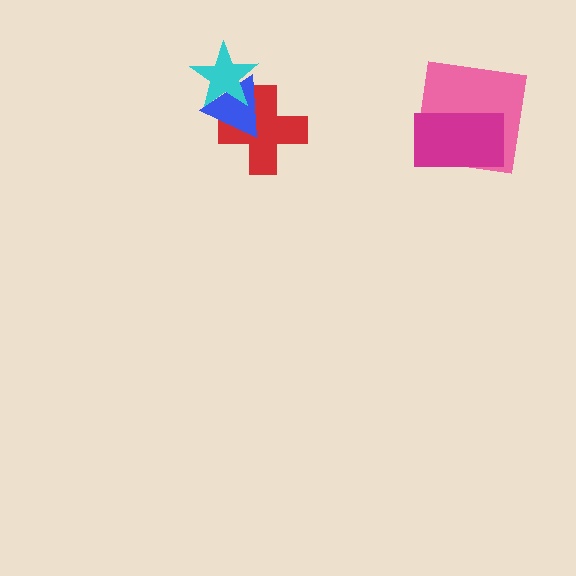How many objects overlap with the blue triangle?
2 objects overlap with the blue triangle.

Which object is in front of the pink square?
The magenta rectangle is in front of the pink square.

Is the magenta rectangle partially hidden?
No, no other shape covers it.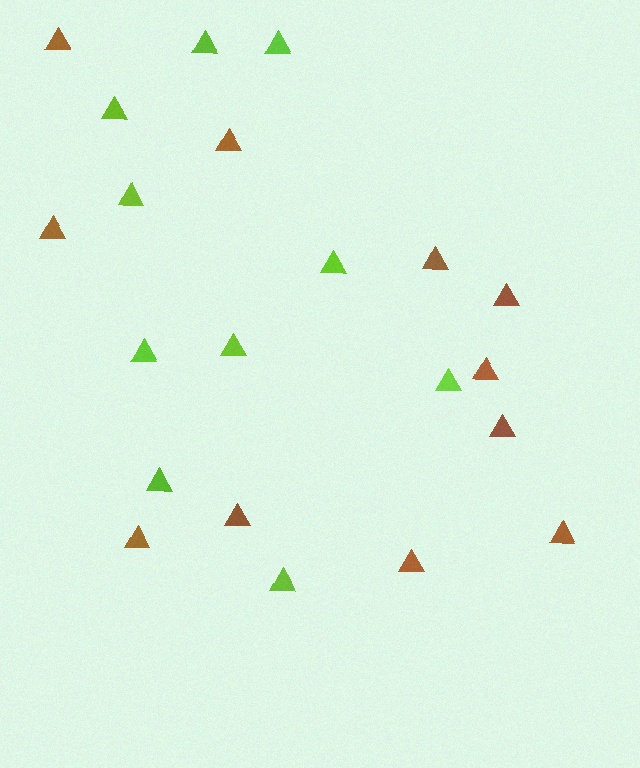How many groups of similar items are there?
There are 2 groups: one group of brown triangles (11) and one group of lime triangles (10).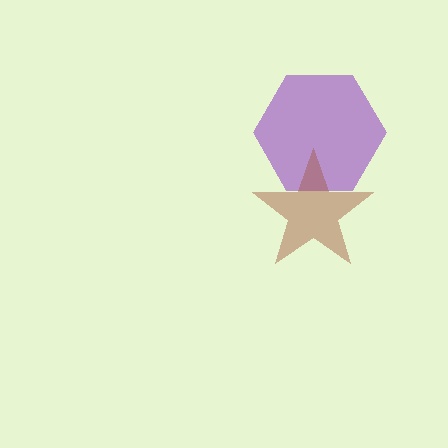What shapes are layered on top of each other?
The layered shapes are: a purple hexagon, a brown star.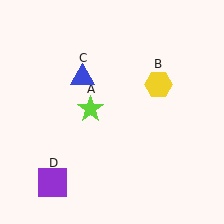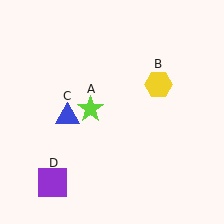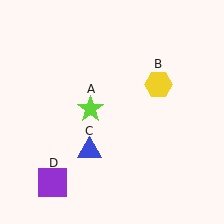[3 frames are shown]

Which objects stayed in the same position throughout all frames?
Lime star (object A) and yellow hexagon (object B) and purple square (object D) remained stationary.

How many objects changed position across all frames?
1 object changed position: blue triangle (object C).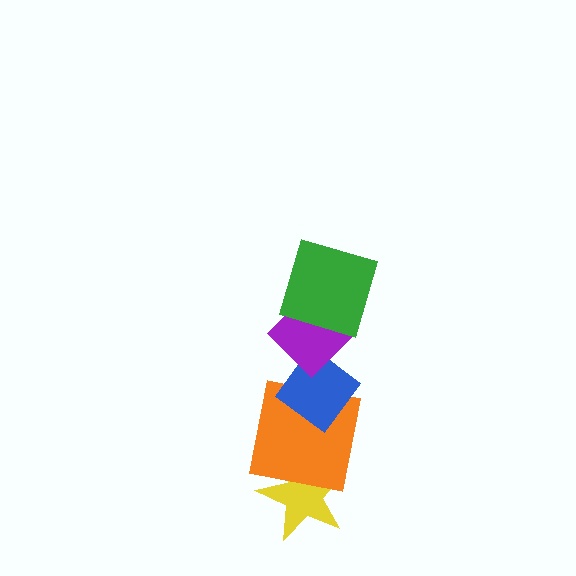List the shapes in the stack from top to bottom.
From top to bottom: the green square, the purple diamond, the blue diamond, the orange square, the yellow star.